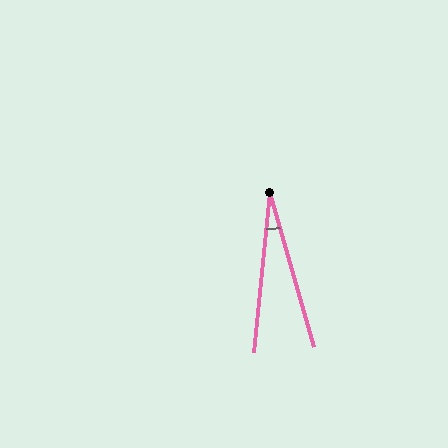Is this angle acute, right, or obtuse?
It is acute.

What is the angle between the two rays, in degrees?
Approximately 22 degrees.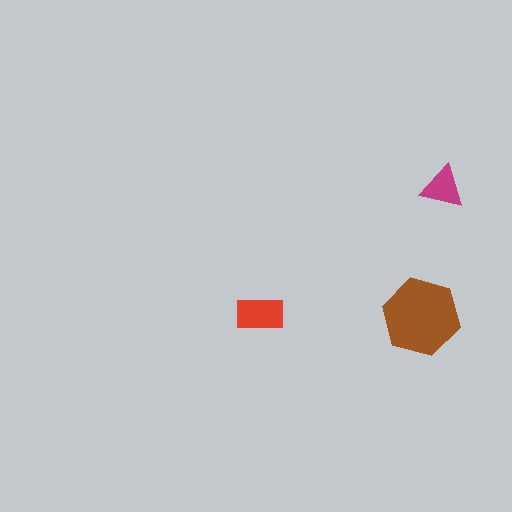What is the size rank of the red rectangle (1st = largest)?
2nd.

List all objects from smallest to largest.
The magenta triangle, the red rectangle, the brown hexagon.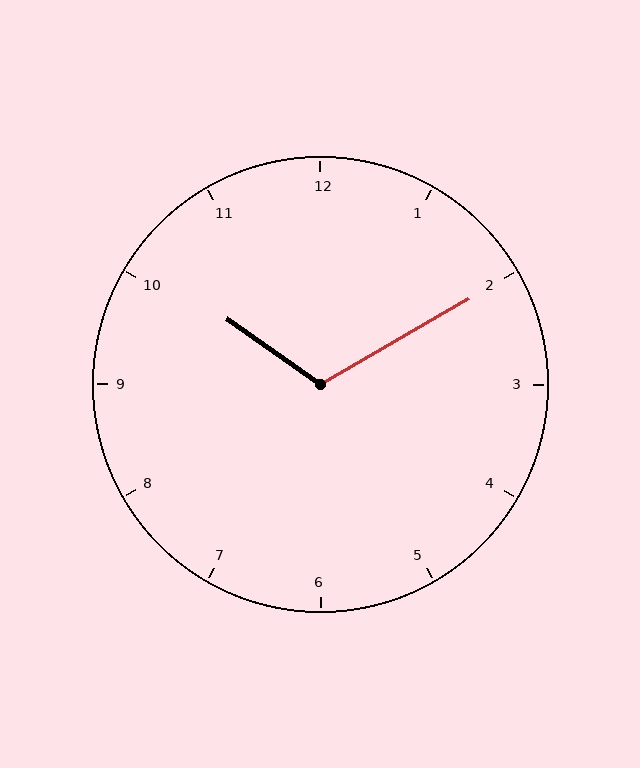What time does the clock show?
10:10.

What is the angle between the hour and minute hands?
Approximately 115 degrees.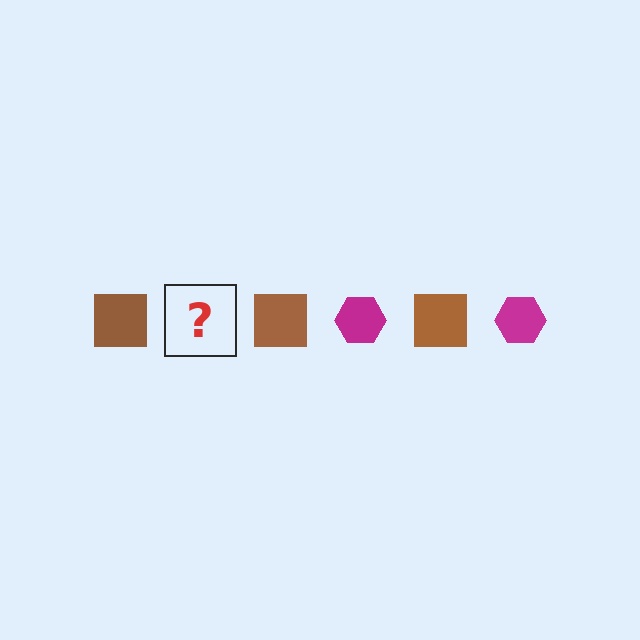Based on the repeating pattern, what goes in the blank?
The blank should be a magenta hexagon.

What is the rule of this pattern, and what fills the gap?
The rule is that the pattern alternates between brown square and magenta hexagon. The gap should be filled with a magenta hexagon.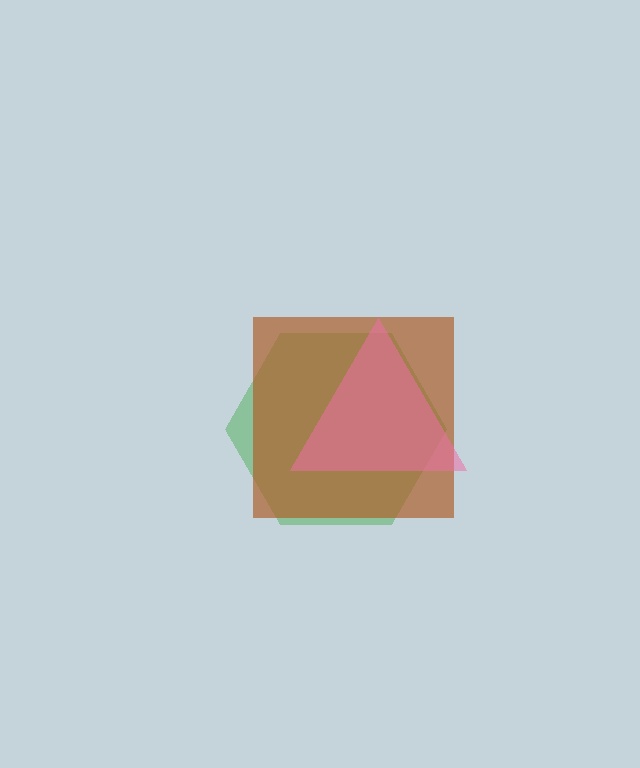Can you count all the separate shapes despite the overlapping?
Yes, there are 3 separate shapes.